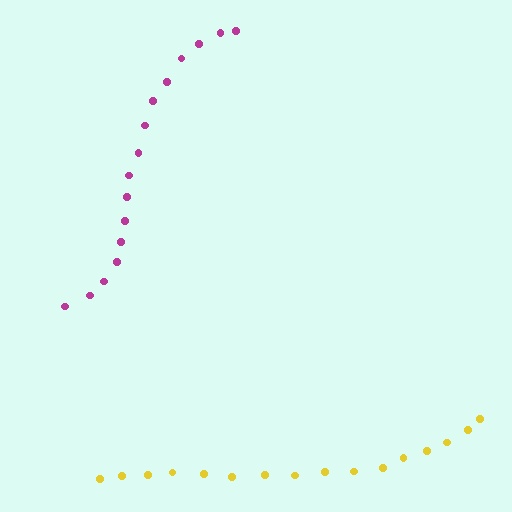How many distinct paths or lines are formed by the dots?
There are 2 distinct paths.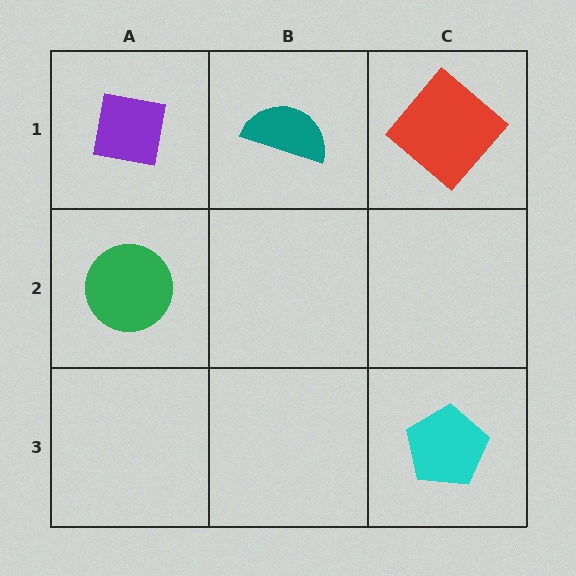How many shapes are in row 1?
3 shapes.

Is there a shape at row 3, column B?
No, that cell is empty.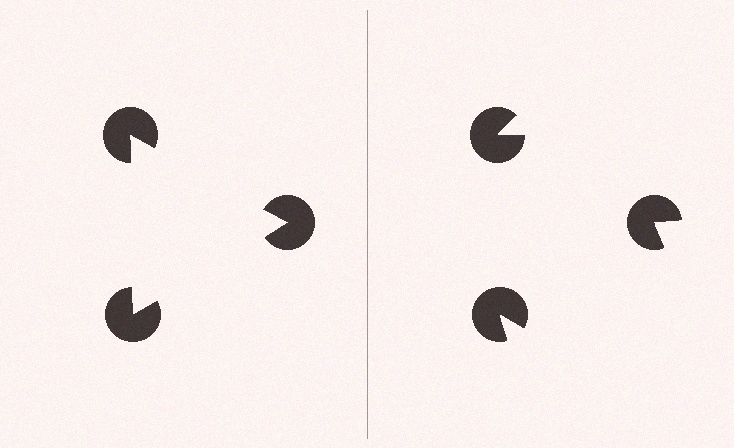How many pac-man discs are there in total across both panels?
6 — 3 on each side.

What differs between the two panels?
The pac-man discs are positioned identically on both sides; only the wedge orientations differ. On the left they align to a triangle; on the right they are misaligned.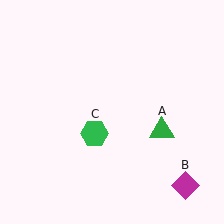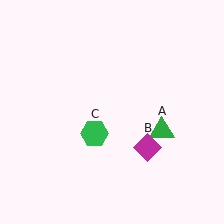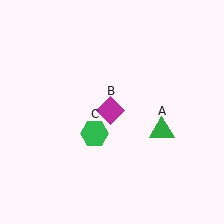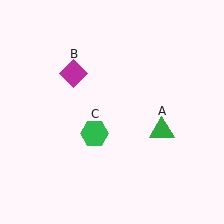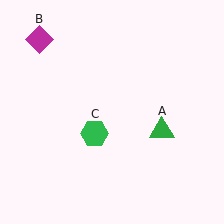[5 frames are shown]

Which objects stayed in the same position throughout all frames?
Green triangle (object A) and green hexagon (object C) remained stationary.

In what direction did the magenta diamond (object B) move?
The magenta diamond (object B) moved up and to the left.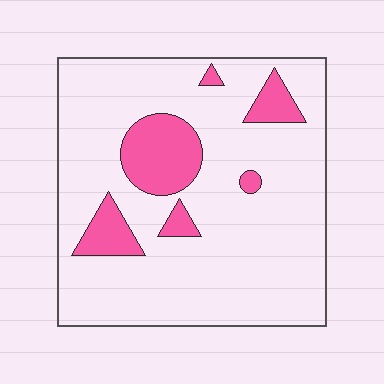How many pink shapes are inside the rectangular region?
6.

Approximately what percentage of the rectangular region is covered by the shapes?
Approximately 15%.